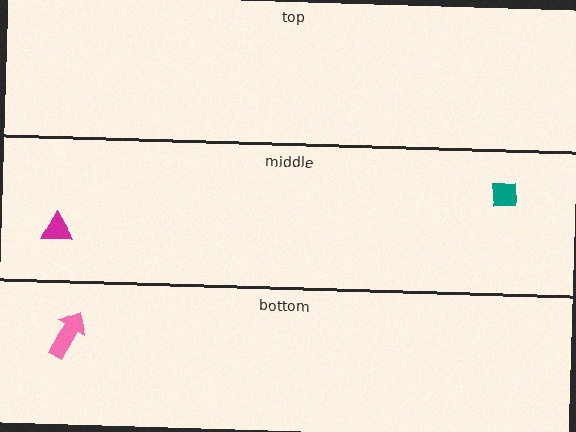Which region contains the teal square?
The middle region.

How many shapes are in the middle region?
2.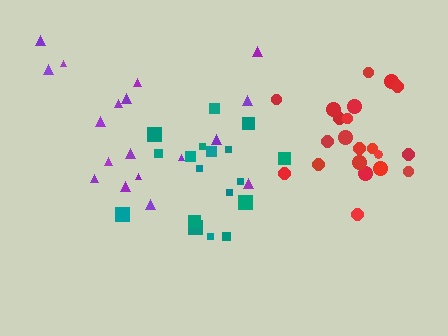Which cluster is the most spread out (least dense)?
Purple.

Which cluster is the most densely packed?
Red.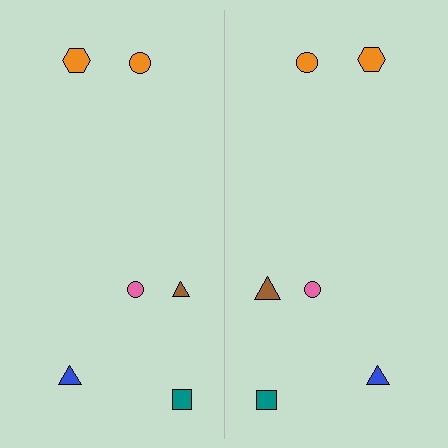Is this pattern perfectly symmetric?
No, the pattern is not perfectly symmetric. The brown triangle on the right side has a different size than its mirror counterpart.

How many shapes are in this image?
There are 12 shapes in this image.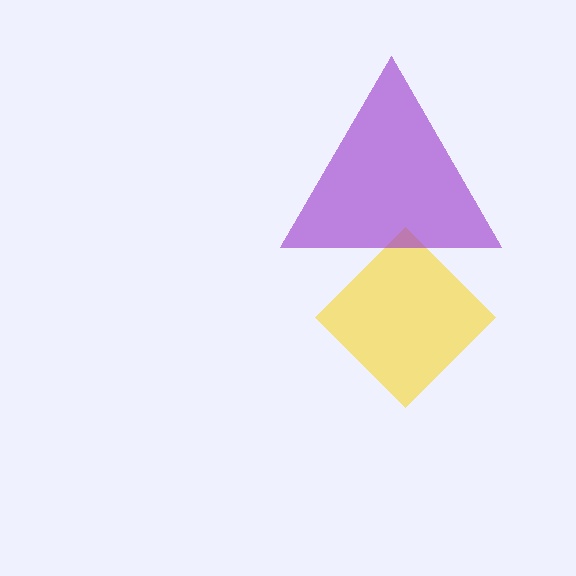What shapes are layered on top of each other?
The layered shapes are: a yellow diamond, a purple triangle.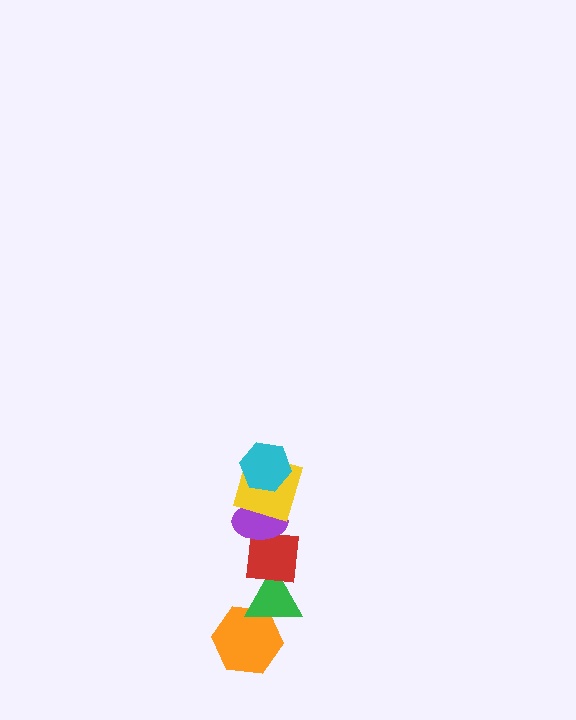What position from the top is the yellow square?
The yellow square is 2nd from the top.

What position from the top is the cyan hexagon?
The cyan hexagon is 1st from the top.